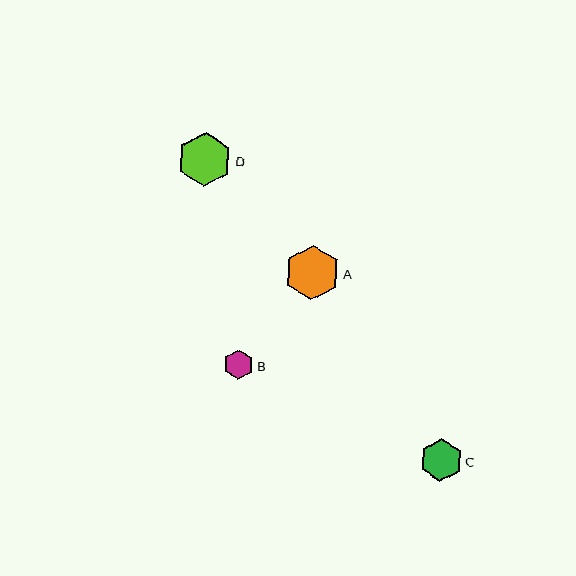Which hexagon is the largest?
Hexagon A is the largest with a size of approximately 55 pixels.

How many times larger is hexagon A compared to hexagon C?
Hexagon A is approximately 1.3 times the size of hexagon C.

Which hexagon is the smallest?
Hexagon B is the smallest with a size of approximately 30 pixels.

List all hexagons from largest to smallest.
From largest to smallest: A, D, C, B.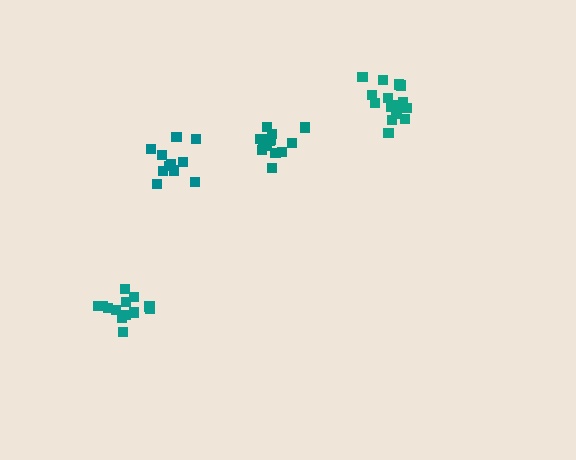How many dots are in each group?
Group 1: 17 dots, Group 2: 11 dots, Group 3: 14 dots, Group 4: 13 dots (55 total).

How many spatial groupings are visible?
There are 4 spatial groupings.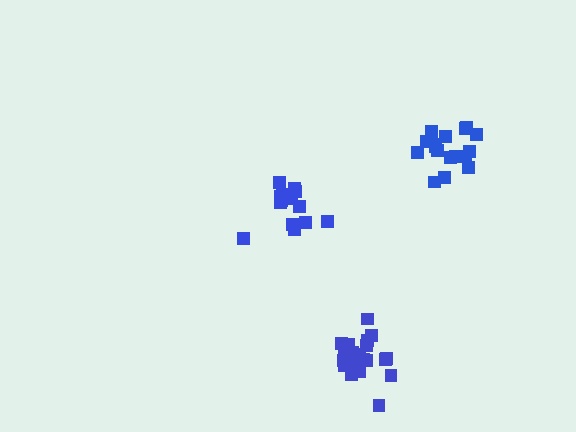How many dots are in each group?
Group 1: 17 dots, Group 2: 15 dots, Group 3: 21 dots (53 total).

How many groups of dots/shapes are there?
There are 3 groups.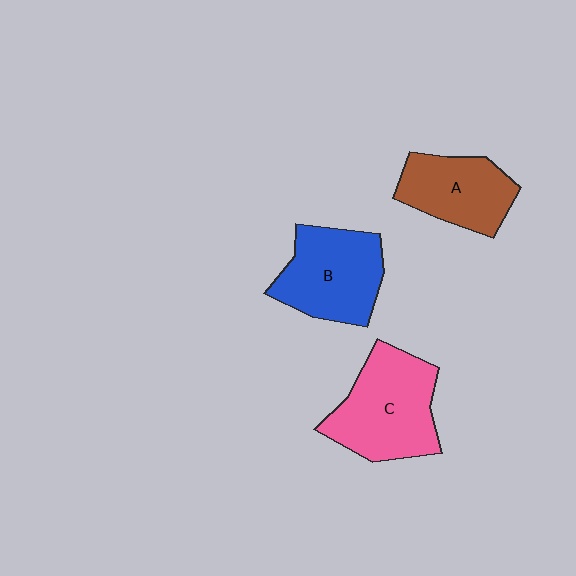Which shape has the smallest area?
Shape A (brown).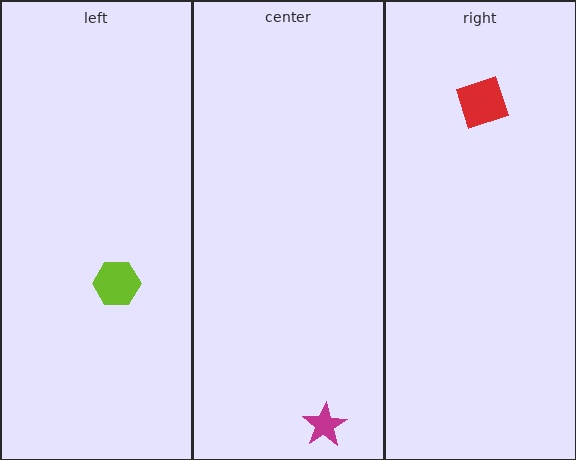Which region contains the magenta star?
The center region.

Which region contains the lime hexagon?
The left region.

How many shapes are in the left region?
1.